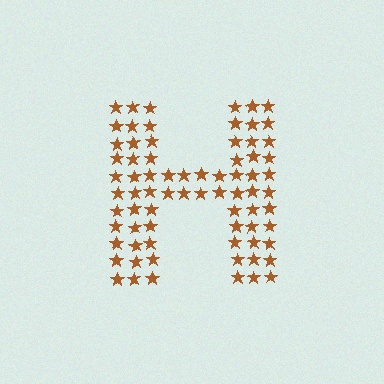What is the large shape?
The large shape is the letter H.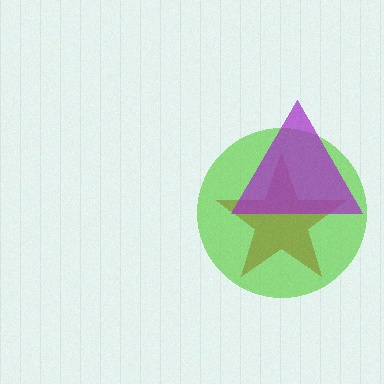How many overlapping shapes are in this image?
There are 3 overlapping shapes in the image.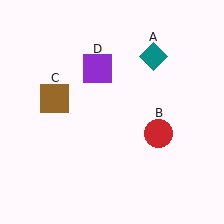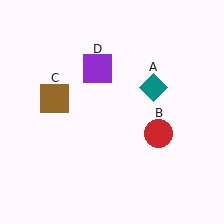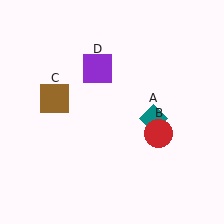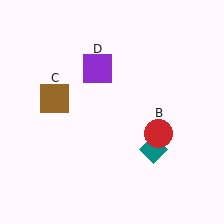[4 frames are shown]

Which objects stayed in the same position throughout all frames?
Red circle (object B) and brown square (object C) and purple square (object D) remained stationary.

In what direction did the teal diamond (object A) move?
The teal diamond (object A) moved down.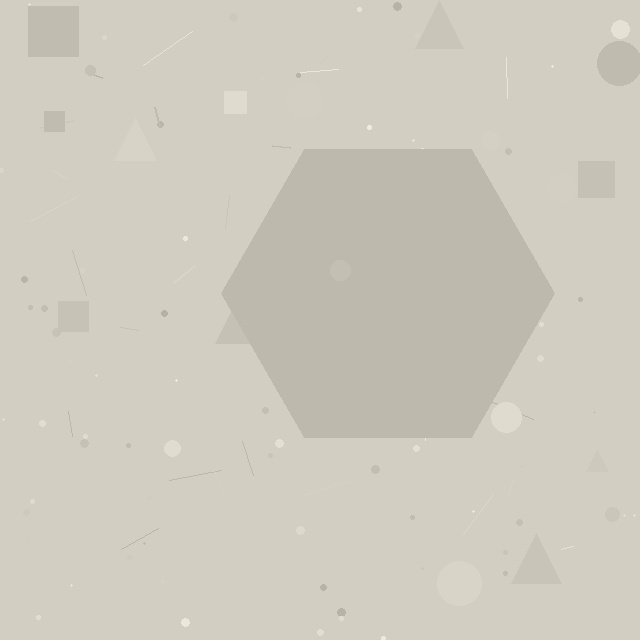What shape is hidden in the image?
A hexagon is hidden in the image.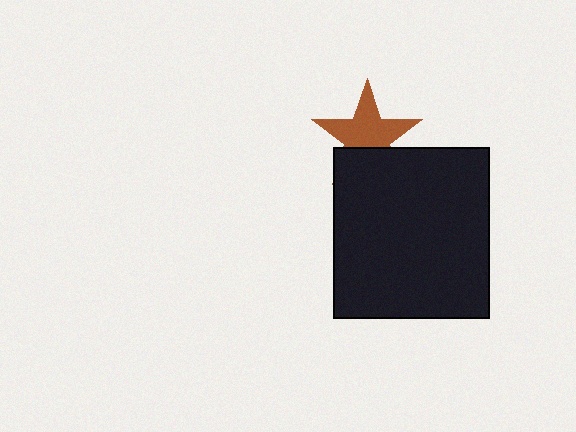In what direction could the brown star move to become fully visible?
The brown star could move up. That would shift it out from behind the black rectangle entirely.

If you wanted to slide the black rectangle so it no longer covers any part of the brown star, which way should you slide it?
Slide it down — that is the most direct way to separate the two shapes.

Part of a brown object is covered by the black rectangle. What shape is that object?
It is a star.